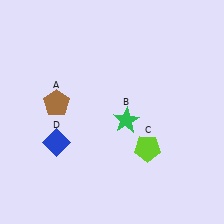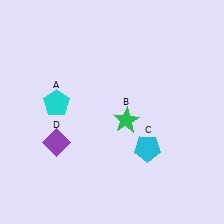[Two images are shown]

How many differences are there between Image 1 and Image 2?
There are 3 differences between the two images.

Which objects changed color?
A changed from brown to cyan. C changed from lime to cyan. D changed from blue to purple.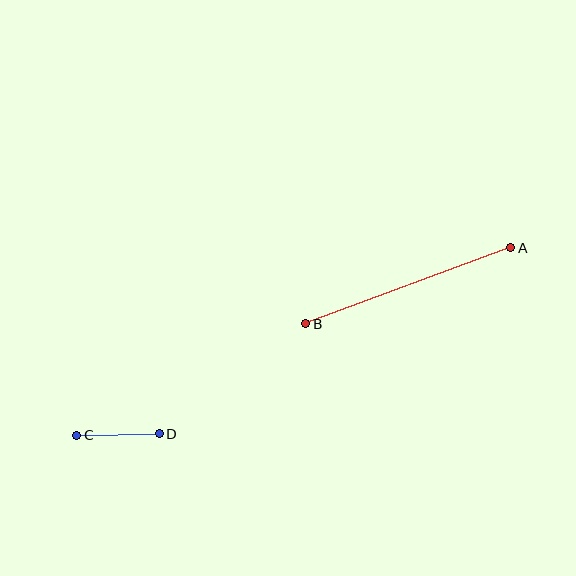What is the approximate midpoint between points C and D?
The midpoint is at approximately (118, 435) pixels.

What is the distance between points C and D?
The distance is approximately 83 pixels.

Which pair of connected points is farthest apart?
Points A and B are farthest apart.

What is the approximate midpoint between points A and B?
The midpoint is at approximately (408, 286) pixels.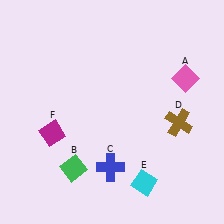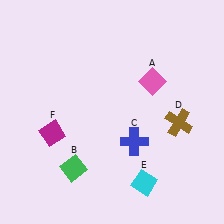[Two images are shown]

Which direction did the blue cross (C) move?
The blue cross (C) moved up.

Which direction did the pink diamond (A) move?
The pink diamond (A) moved left.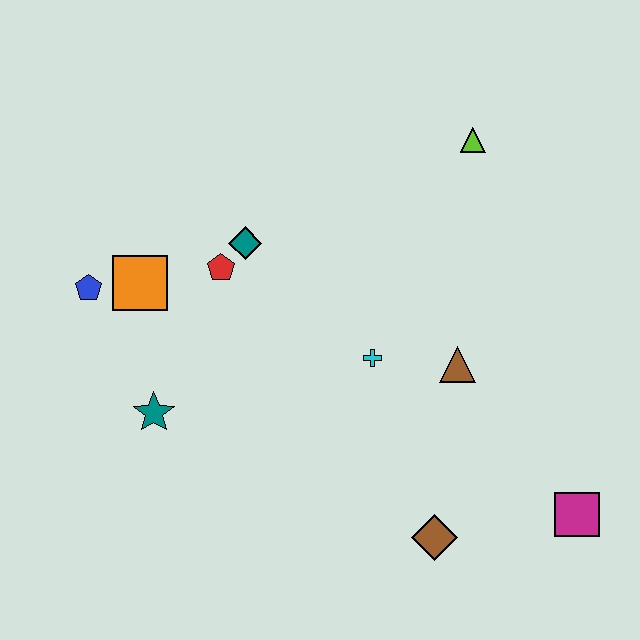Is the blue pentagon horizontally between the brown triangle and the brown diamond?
No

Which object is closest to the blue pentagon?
The orange square is closest to the blue pentagon.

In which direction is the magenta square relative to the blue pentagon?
The magenta square is to the right of the blue pentagon.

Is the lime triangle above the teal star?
Yes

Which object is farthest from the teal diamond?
The magenta square is farthest from the teal diamond.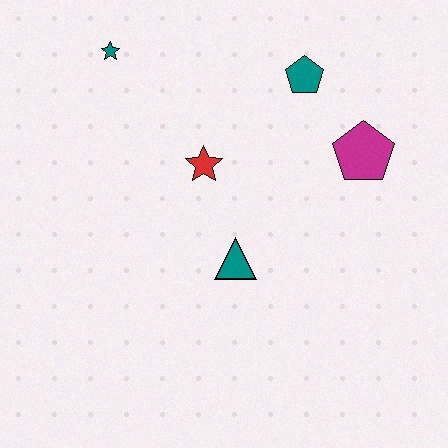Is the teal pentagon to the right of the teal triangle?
Yes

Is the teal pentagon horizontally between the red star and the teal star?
No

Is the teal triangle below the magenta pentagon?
Yes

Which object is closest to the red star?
The teal triangle is closest to the red star.